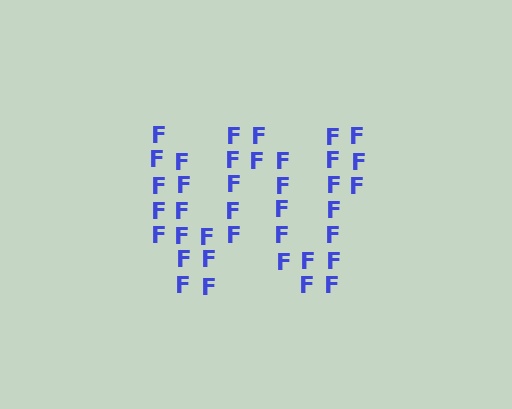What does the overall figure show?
The overall figure shows the letter W.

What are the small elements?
The small elements are letter F's.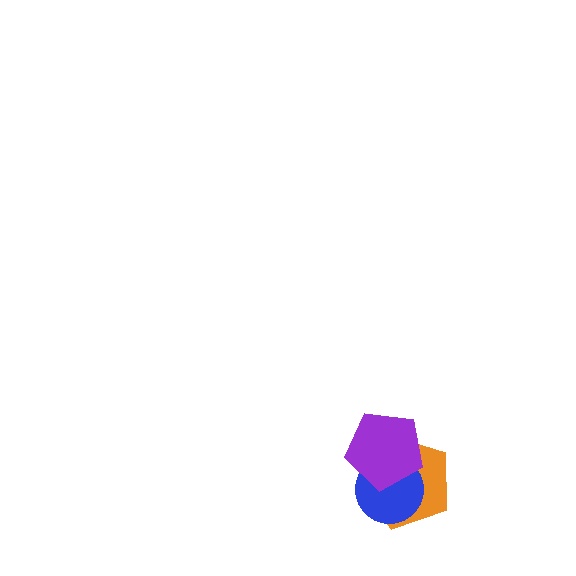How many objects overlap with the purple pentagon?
2 objects overlap with the purple pentagon.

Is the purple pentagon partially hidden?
No, no other shape covers it.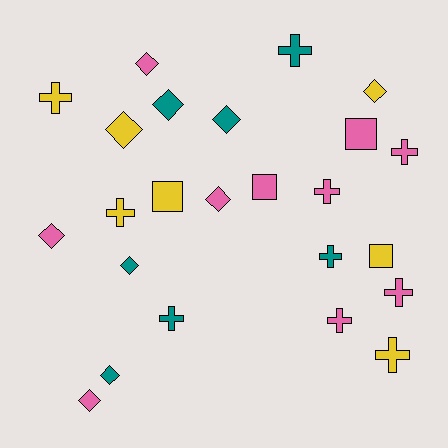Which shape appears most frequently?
Cross, with 10 objects.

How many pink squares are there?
There are 2 pink squares.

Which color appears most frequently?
Pink, with 10 objects.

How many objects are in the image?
There are 24 objects.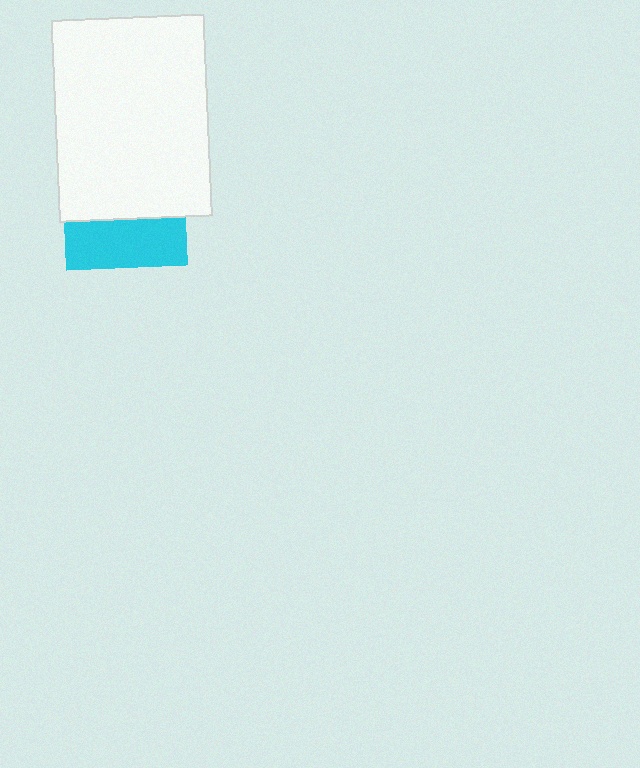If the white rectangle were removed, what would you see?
You would see the complete cyan square.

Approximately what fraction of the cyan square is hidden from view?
Roughly 61% of the cyan square is hidden behind the white rectangle.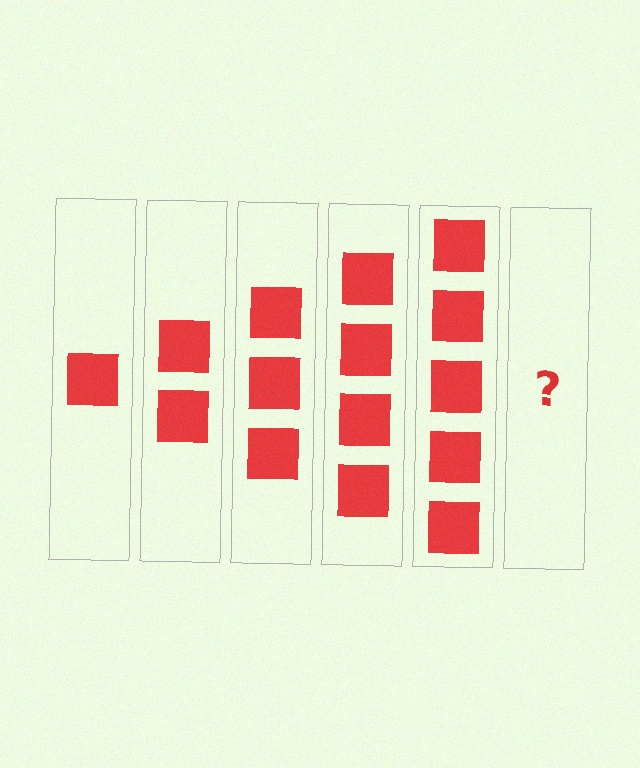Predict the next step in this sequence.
The next step is 6 squares.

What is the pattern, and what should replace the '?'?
The pattern is that each step adds one more square. The '?' should be 6 squares.